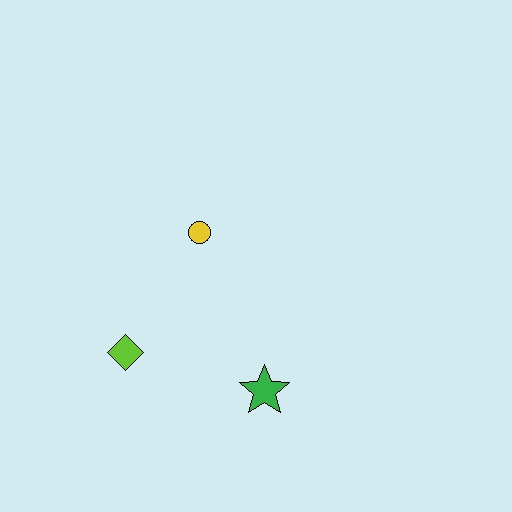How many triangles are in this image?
There are no triangles.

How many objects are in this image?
There are 3 objects.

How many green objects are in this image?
There is 1 green object.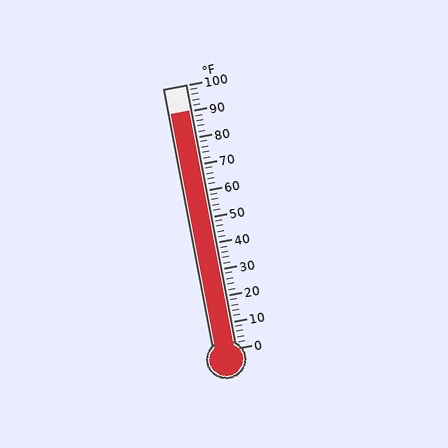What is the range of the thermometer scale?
The thermometer scale ranges from 0°F to 100°F.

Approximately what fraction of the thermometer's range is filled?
The thermometer is filled to approximately 90% of its range.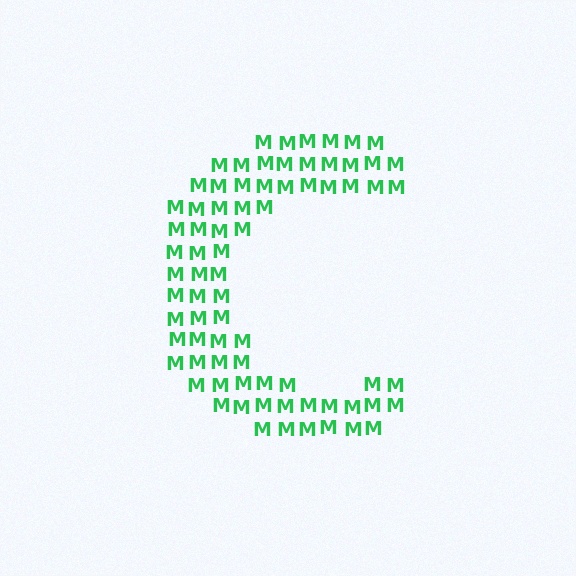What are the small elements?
The small elements are letter M's.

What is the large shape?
The large shape is the letter C.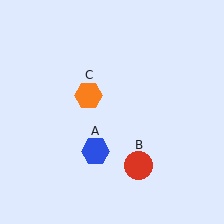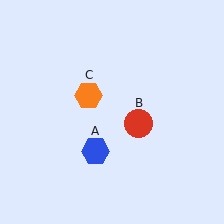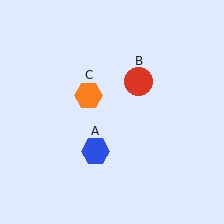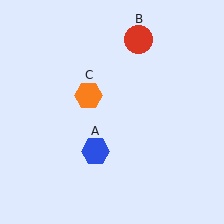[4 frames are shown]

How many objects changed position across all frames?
1 object changed position: red circle (object B).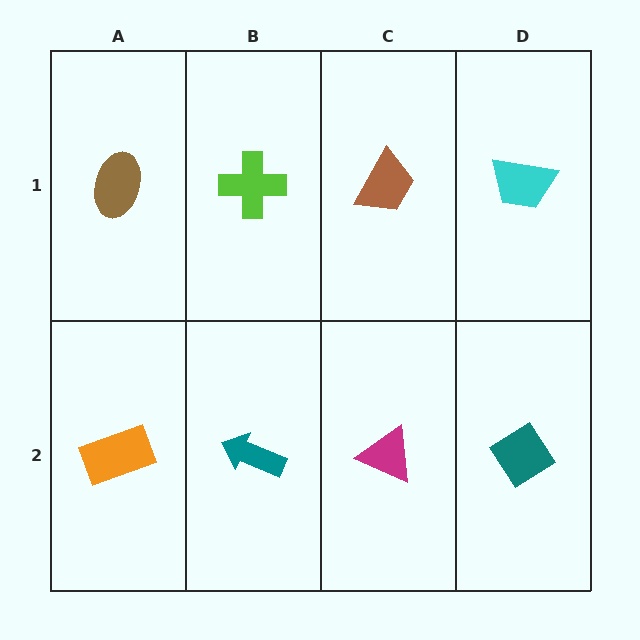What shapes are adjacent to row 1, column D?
A teal diamond (row 2, column D), a brown trapezoid (row 1, column C).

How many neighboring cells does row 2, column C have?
3.